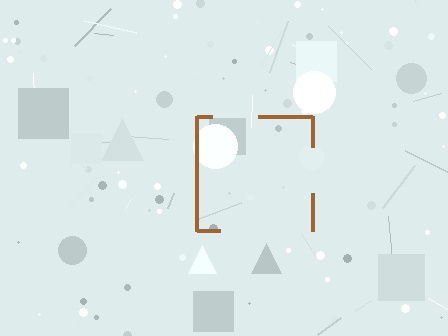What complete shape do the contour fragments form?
The contour fragments form a square.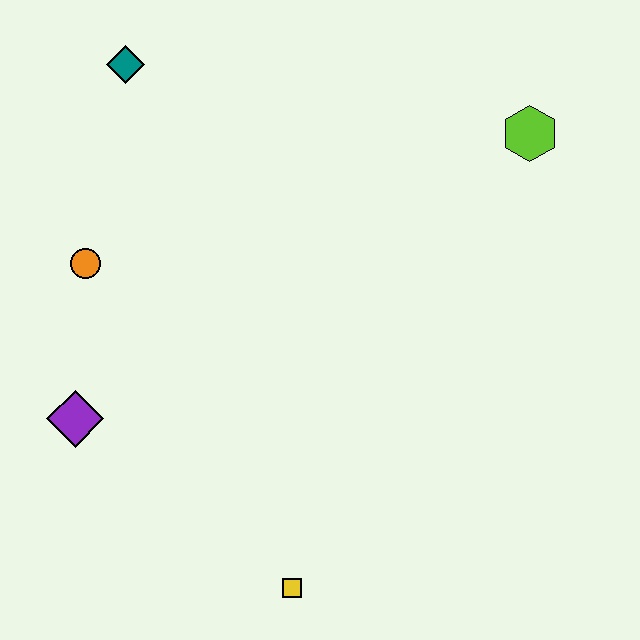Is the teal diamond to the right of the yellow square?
No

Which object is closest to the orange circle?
The purple diamond is closest to the orange circle.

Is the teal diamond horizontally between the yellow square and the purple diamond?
Yes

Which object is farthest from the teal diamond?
The yellow square is farthest from the teal diamond.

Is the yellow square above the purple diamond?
No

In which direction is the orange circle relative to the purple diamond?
The orange circle is above the purple diamond.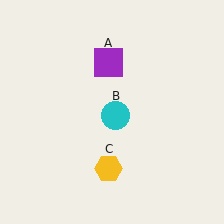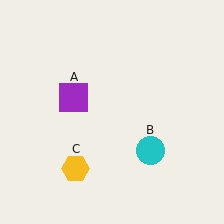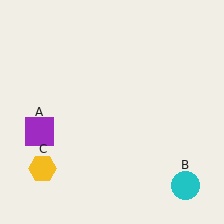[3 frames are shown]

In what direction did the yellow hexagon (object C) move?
The yellow hexagon (object C) moved left.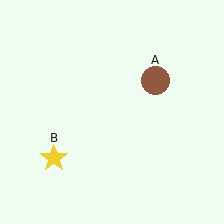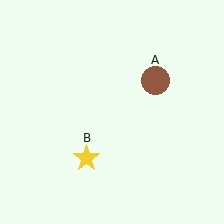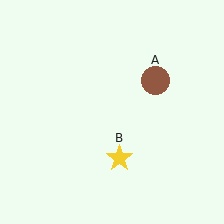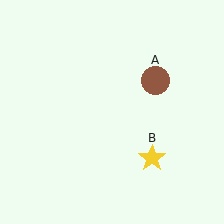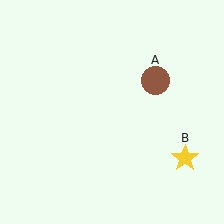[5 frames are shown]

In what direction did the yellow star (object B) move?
The yellow star (object B) moved right.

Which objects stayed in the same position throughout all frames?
Brown circle (object A) remained stationary.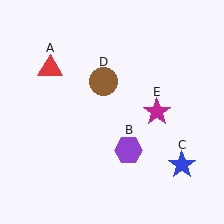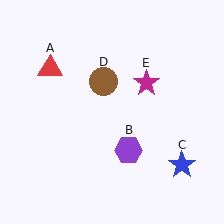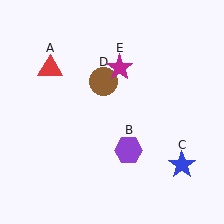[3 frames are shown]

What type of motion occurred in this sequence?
The magenta star (object E) rotated counterclockwise around the center of the scene.